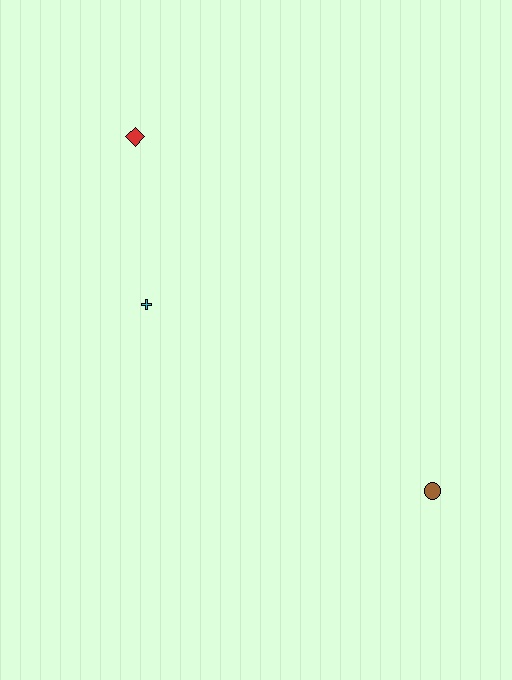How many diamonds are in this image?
There is 1 diamond.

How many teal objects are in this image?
There are no teal objects.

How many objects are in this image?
There are 3 objects.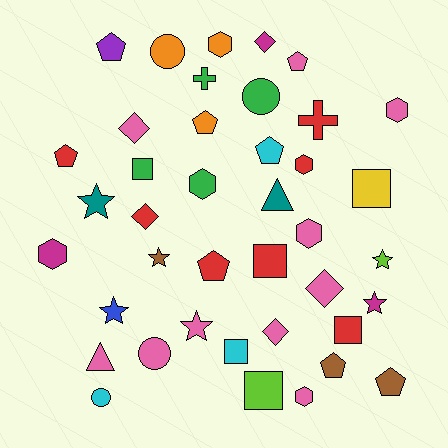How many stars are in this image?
There are 6 stars.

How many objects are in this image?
There are 40 objects.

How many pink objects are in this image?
There are 10 pink objects.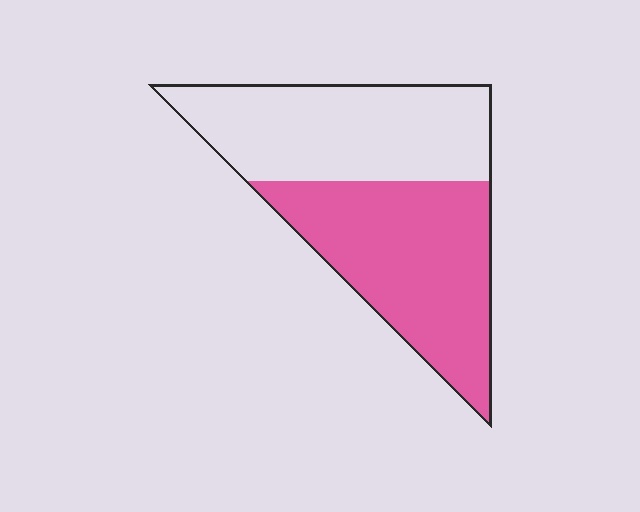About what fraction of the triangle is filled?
About one half (1/2).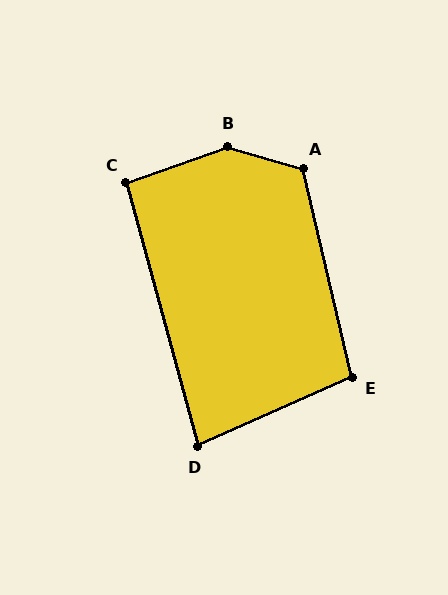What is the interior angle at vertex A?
Approximately 120 degrees (obtuse).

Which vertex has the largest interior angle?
B, at approximately 144 degrees.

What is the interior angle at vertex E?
Approximately 101 degrees (obtuse).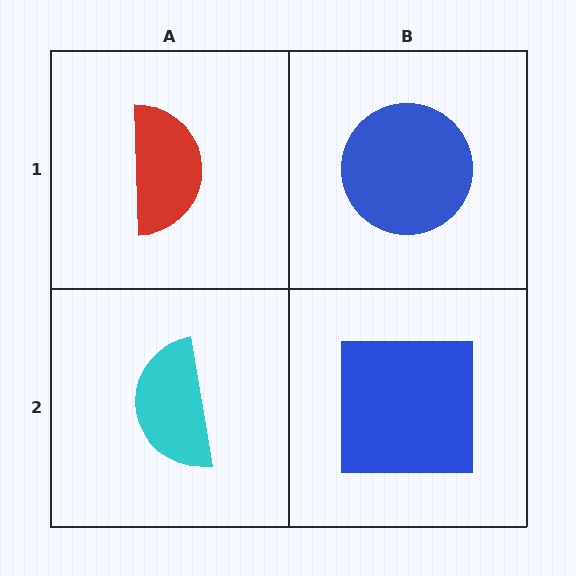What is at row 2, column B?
A blue square.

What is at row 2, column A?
A cyan semicircle.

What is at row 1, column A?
A red semicircle.